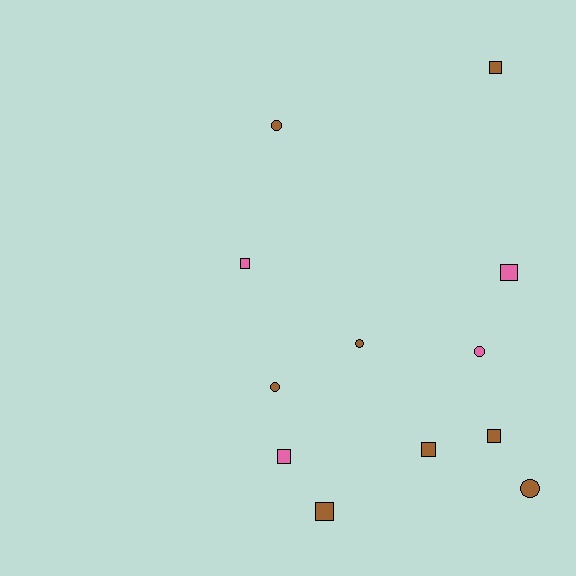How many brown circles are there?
There are 4 brown circles.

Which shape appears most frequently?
Square, with 7 objects.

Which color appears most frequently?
Brown, with 8 objects.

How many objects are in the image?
There are 12 objects.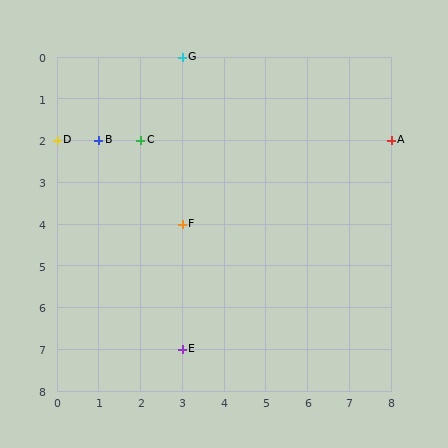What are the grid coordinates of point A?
Point A is at grid coordinates (8, 2).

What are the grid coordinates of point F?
Point F is at grid coordinates (3, 4).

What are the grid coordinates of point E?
Point E is at grid coordinates (3, 7).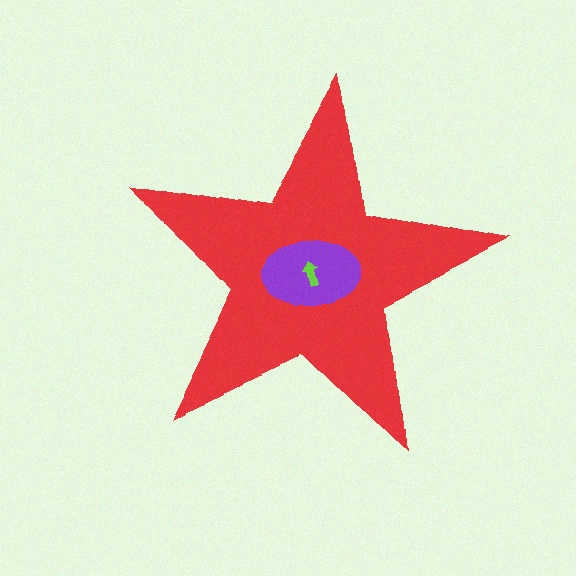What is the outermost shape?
The red star.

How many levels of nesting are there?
3.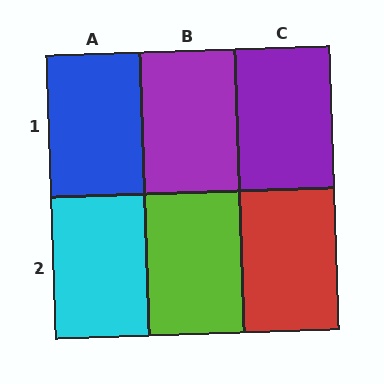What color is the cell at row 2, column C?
Red.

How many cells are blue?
1 cell is blue.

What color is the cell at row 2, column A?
Cyan.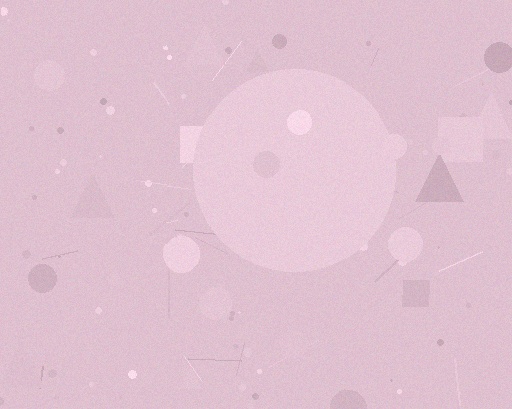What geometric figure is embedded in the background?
A circle is embedded in the background.